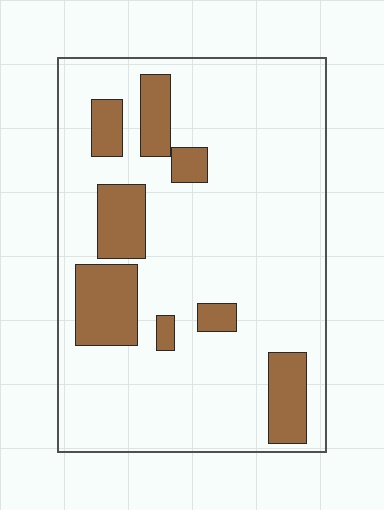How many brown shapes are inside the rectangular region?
8.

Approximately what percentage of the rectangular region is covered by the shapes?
Approximately 20%.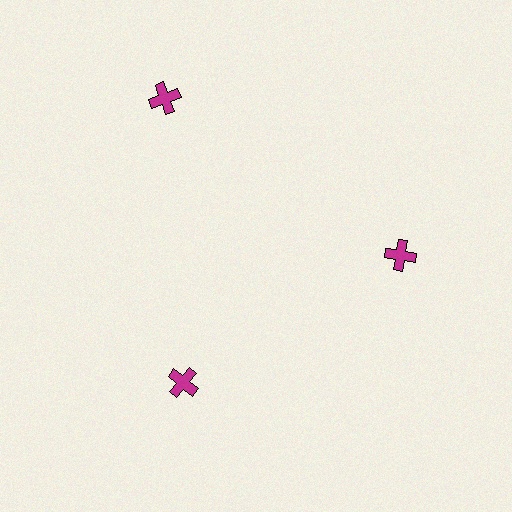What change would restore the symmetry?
The symmetry would be restored by moving it inward, back onto the ring so that all 3 crosses sit at equal angles and equal distance from the center.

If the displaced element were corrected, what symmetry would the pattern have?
It would have 3-fold rotational symmetry — the pattern would map onto itself every 120 degrees.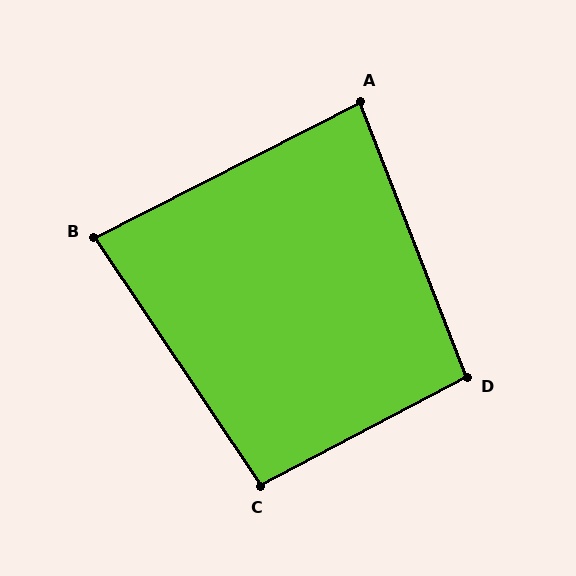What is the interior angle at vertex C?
Approximately 96 degrees (obtuse).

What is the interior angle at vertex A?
Approximately 84 degrees (acute).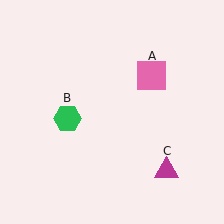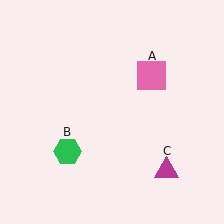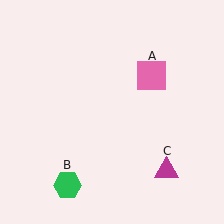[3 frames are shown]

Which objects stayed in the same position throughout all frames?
Pink square (object A) and magenta triangle (object C) remained stationary.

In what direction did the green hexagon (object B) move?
The green hexagon (object B) moved down.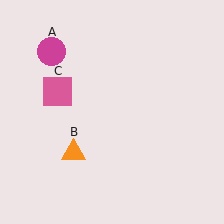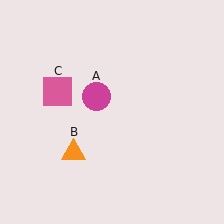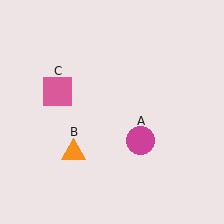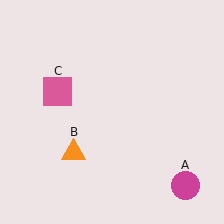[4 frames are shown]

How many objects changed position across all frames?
1 object changed position: magenta circle (object A).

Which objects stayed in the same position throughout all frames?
Orange triangle (object B) and pink square (object C) remained stationary.